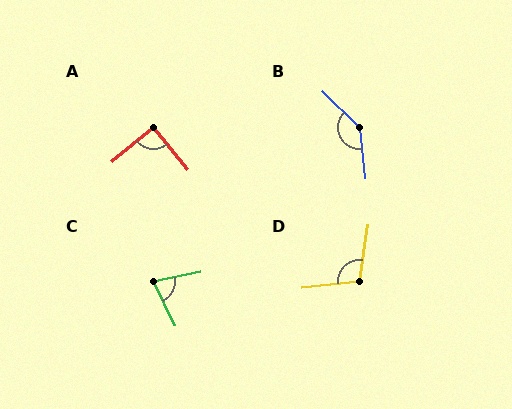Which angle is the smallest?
C, at approximately 77 degrees.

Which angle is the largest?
B, at approximately 140 degrees.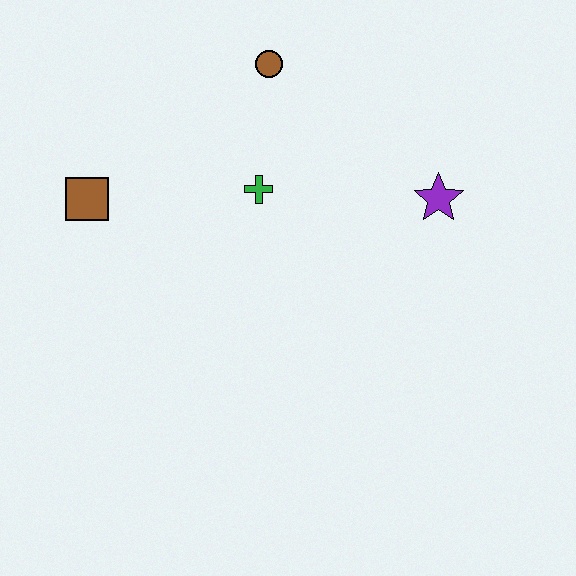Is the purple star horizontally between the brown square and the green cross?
No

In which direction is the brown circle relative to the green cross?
The brown circle is above the green cross.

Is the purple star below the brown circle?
Yes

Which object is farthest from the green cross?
The purple star is farthest from the green cross.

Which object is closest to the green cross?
The brown circle is closest to the green cross.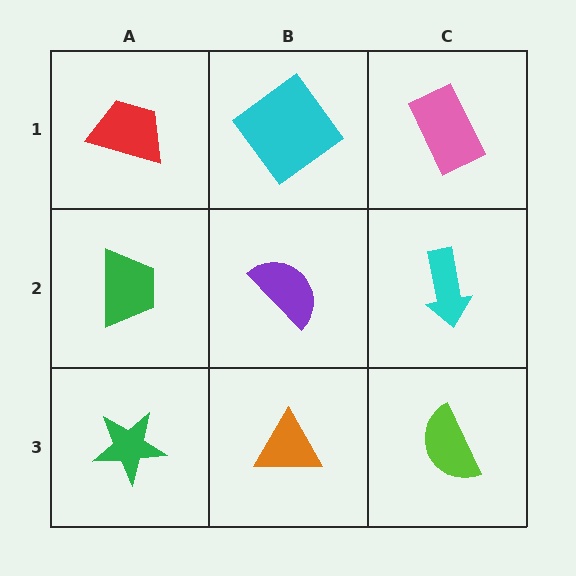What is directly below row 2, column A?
A green star.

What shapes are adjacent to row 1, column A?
A green trapezoid (row 2, column A), a cyan diamond (row 1, column B).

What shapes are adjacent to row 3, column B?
A purple semicircle (row 2, column B), a green star (row 3, column A), a lime semicircle (row 3, column C).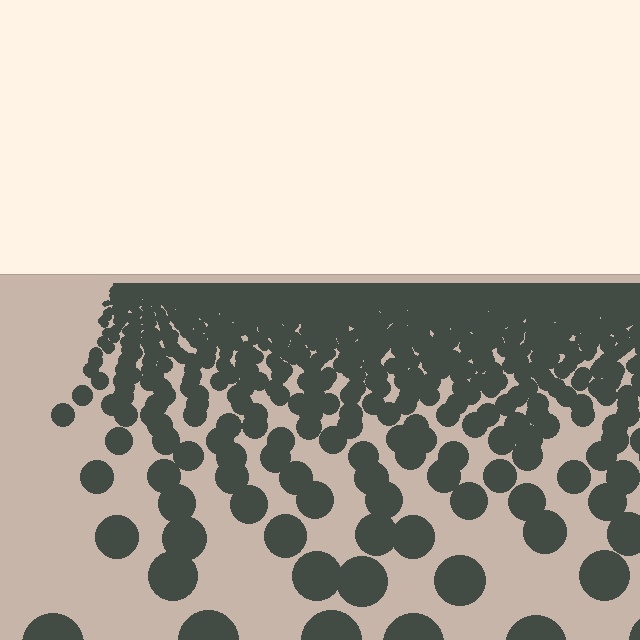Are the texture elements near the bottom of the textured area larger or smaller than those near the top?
Larger. Near the bottom, elements are closer to the viewer and appear at a bigger on-screen size.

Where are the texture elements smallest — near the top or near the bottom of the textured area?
Near the top.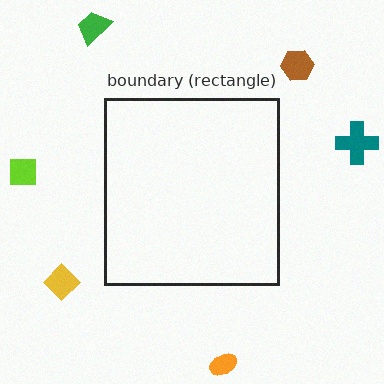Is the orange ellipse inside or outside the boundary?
Outside.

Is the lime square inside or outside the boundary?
Outside.